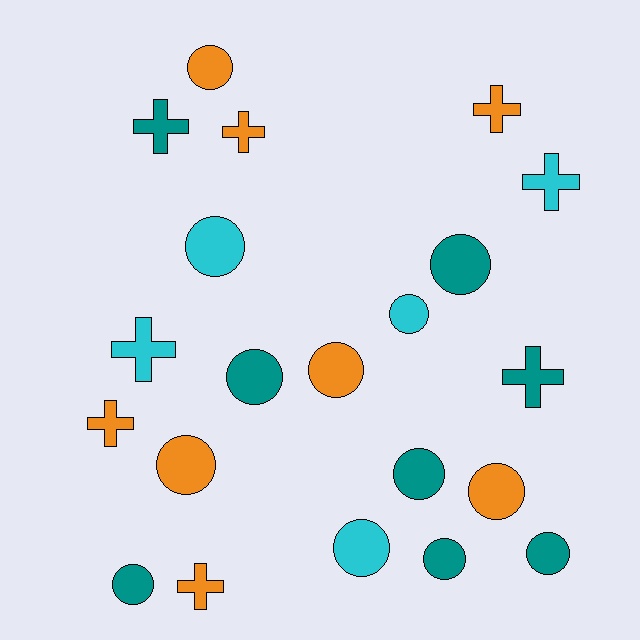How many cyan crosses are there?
There are 2 cyan crosses.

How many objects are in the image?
There are 21 objects.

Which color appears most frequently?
Teal, with 8 objects.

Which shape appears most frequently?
Circle, with 13 objects.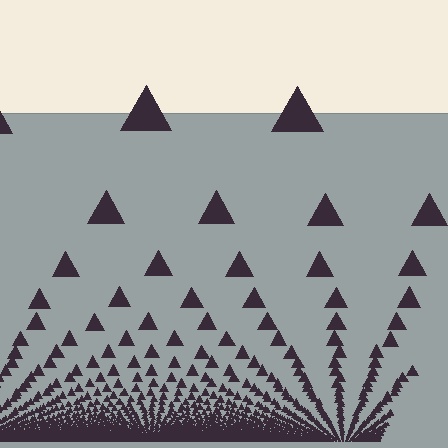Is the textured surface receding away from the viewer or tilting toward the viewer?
The surface appears to tilt toward the viewer. Texture elements get larger and sparser toward the top.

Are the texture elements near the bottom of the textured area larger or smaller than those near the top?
Smaller. The gradient is inverted — elements near the bottom are smaller and denser.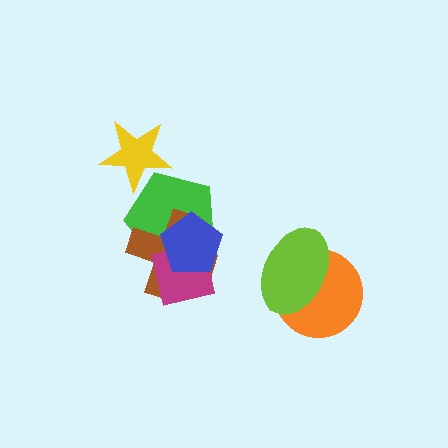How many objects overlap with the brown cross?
3 objects overlap with the brown cross.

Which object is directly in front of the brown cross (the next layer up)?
The magenta square is directly in front of the brown cross.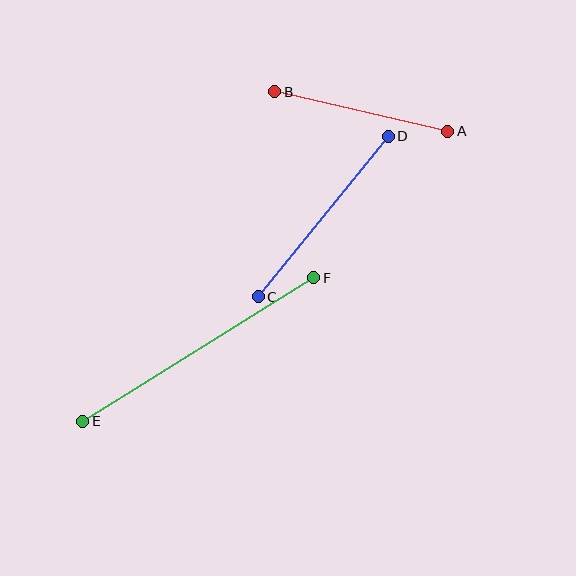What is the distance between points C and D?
The distance is approximately 207 pixels.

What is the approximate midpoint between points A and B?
The midpoint is at approximately (361, 111) pixels.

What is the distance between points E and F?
The distance is approximately 272 pixels.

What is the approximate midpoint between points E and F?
The midpoint is at approximately (198, 349) pixels.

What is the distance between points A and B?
The distance is approximately 177 pixels.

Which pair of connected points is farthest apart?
Points E and F are farthest apart.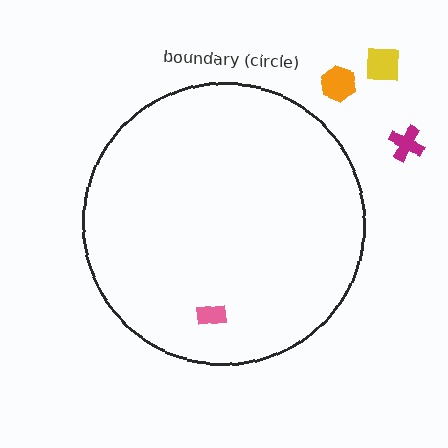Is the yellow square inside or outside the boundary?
Outside.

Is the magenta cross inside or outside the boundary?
Outside.